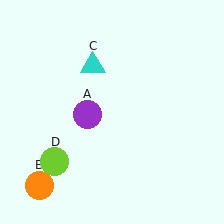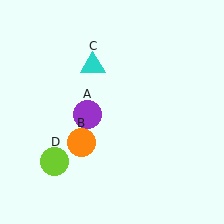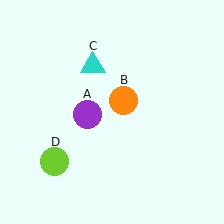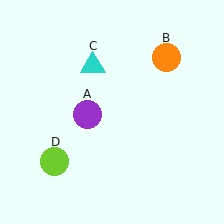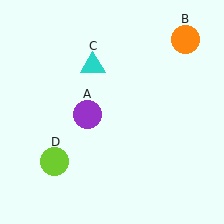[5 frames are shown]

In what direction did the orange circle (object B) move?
The orange circle (object B) moved up and to the right.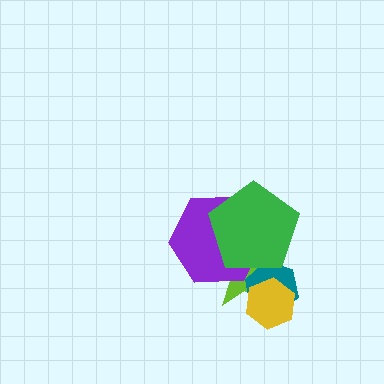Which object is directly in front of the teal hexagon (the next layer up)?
The yellow hexagon is directly in front of the teal hexagon.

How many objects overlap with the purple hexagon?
2 objects overlap with the purple hexagon.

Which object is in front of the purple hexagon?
The green pentagon is in front of the purple hexagon.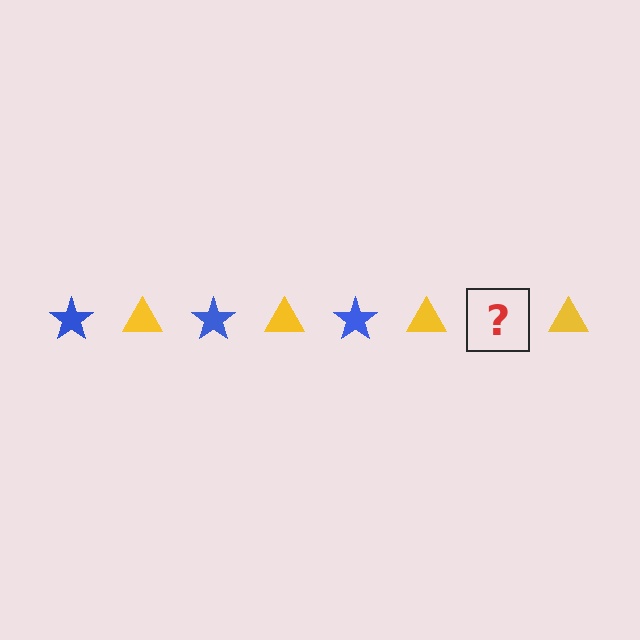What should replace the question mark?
The question mark should be replaced with a blue star.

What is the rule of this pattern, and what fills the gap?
The rule is that the pattern alternates between blue star and yellow triangle. The gap should be filled with a blue star.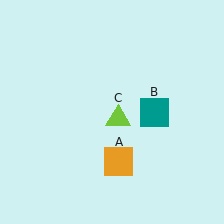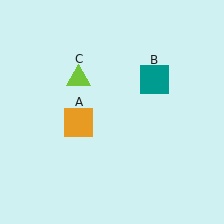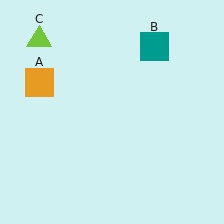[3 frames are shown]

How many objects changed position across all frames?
3 objects changed position: orange square (object A), teal square (object B), lime triangle (object C).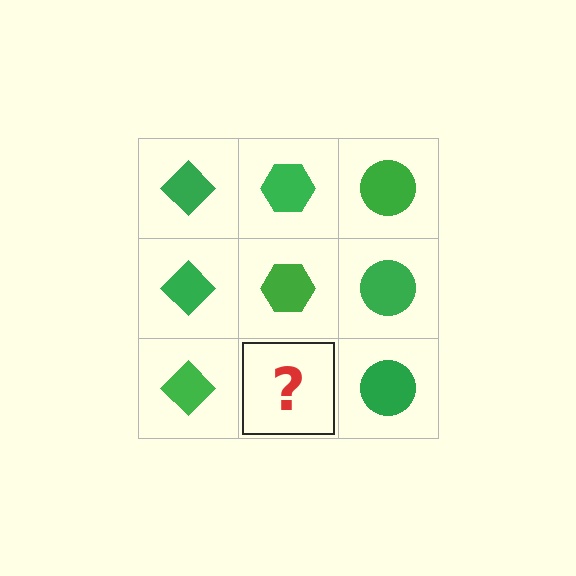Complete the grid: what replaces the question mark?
The question mark should be replaced with a green hexagon.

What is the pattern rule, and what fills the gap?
The rule is that each column has a consistent shape. The gap should be filled with a green hexagon.